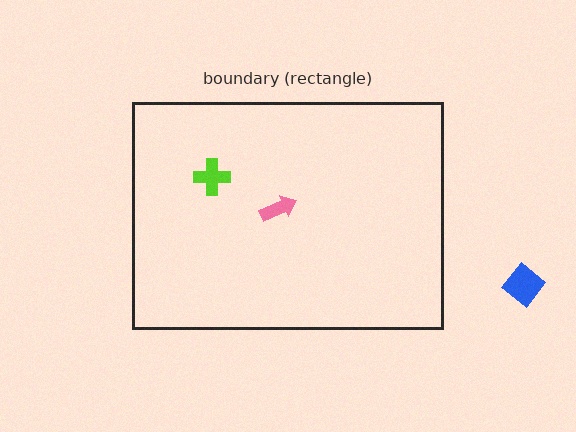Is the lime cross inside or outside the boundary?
Inside.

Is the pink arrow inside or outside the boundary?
Inside.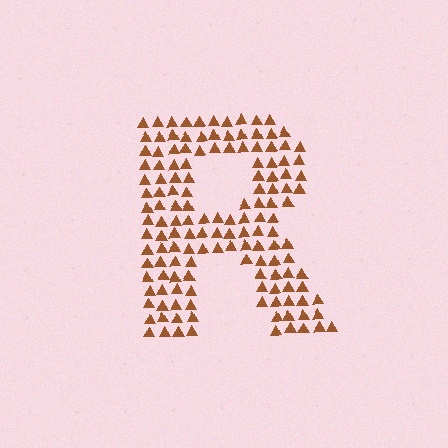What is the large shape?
The large shape is the letter R.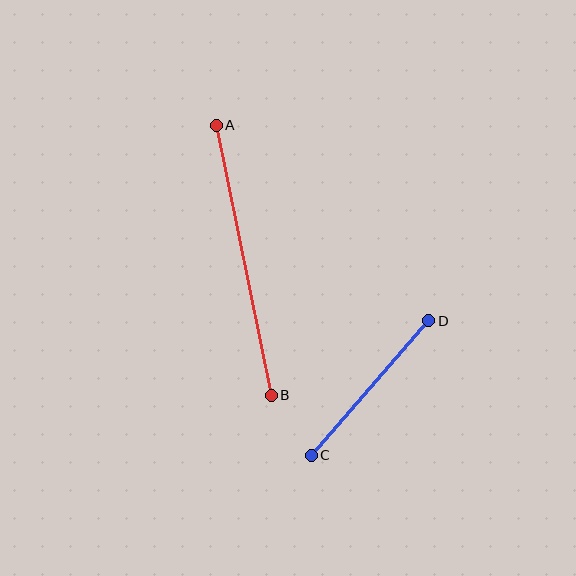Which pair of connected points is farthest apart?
Points A and B are farthest apart.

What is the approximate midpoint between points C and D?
The midpoint is at approximately (370, 388) pixels.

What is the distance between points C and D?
The distance is approximately 179 pixels.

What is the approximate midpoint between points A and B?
The midpoint is at approximately (244, 260) pixels.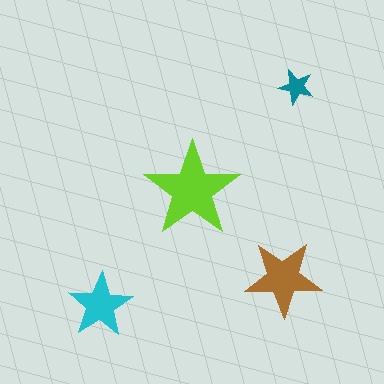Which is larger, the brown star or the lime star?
The lime one.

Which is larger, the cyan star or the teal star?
The cyan one.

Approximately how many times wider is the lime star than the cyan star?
About 1.5 times wider.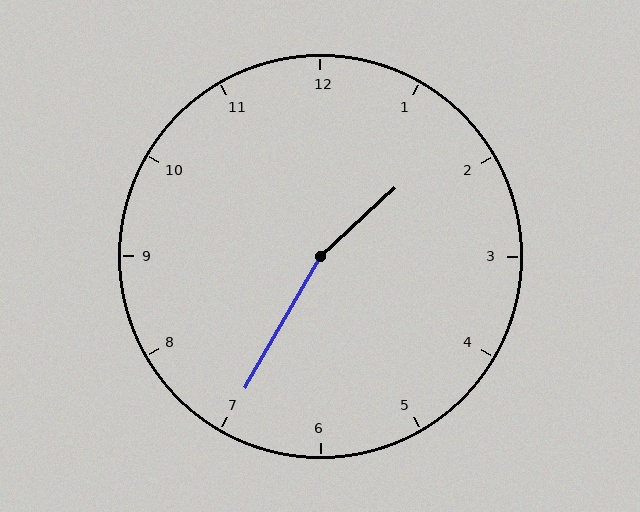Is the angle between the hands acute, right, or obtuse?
It is obtuse.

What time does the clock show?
1:35.